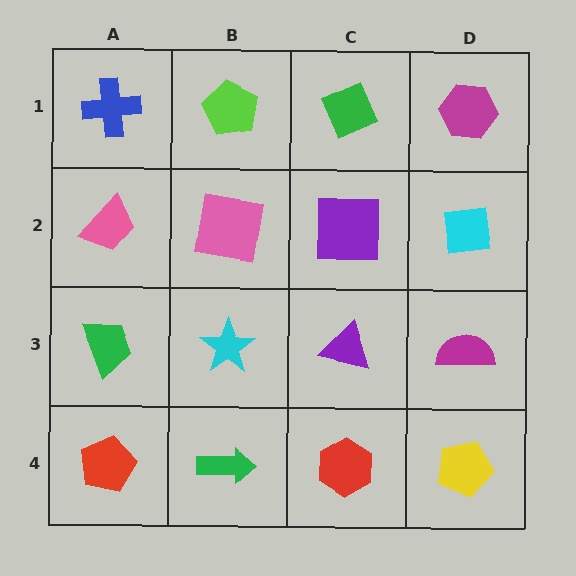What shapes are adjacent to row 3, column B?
A pink square (row 2, column B), a green arrow (row 4, column B), a green trapezoid (row 3, column A), a purple triangle (row 3, column C).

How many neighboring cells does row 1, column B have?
3.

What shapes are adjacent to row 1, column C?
A purple square (row 2, column C), a lime pentagon (row 1, column B), a magenta hexagon (row 1, column D).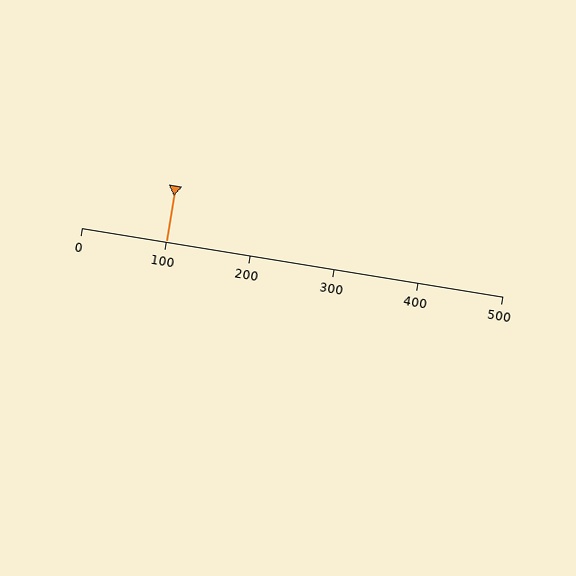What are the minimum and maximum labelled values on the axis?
The axis runs from 0 to 500.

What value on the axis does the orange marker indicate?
The marker indicates approximately 100.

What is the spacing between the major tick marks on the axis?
The major ticks are spaced 100 apart.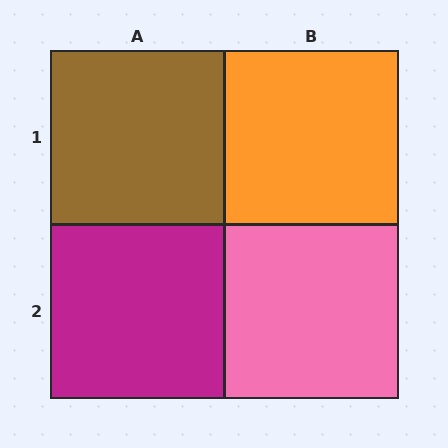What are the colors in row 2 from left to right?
Magenta, pink.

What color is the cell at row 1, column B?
Orange.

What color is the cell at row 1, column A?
Brown.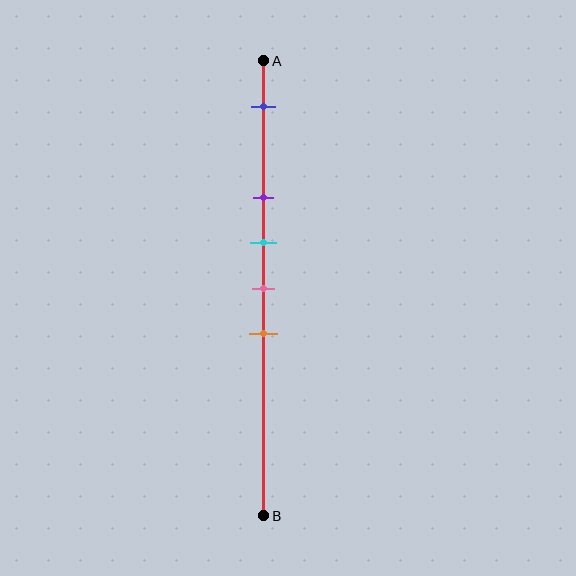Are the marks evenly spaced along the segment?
No, the marks are not evenly spaced.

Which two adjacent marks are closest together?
The cyan and pink marks are the closest adjacent pair.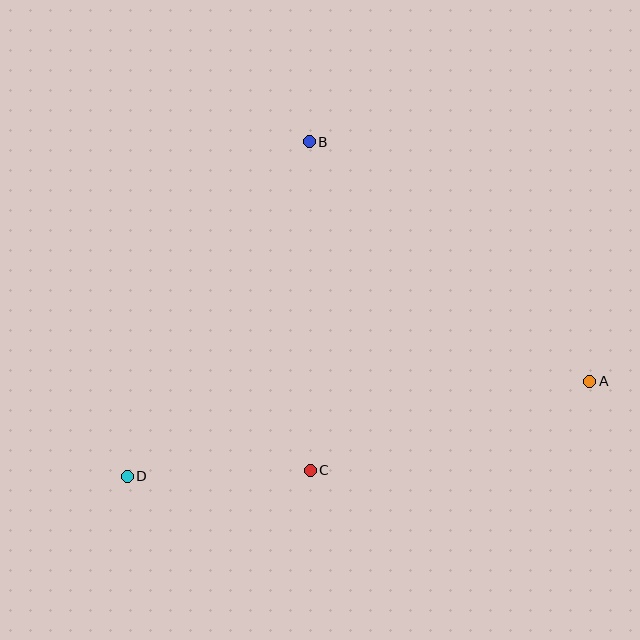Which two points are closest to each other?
Points C and D are closest to each other.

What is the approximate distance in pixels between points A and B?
The distance between A and B is approximately 369 pixels.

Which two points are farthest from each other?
Points A and D are farthest from each other.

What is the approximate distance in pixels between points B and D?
The distance between B and D is approximately 381 pixels.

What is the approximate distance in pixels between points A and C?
The distance between A and C is approximately 293 pixels.